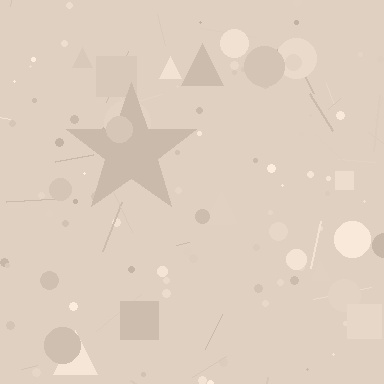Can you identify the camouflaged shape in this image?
The camouflaged shape is a star.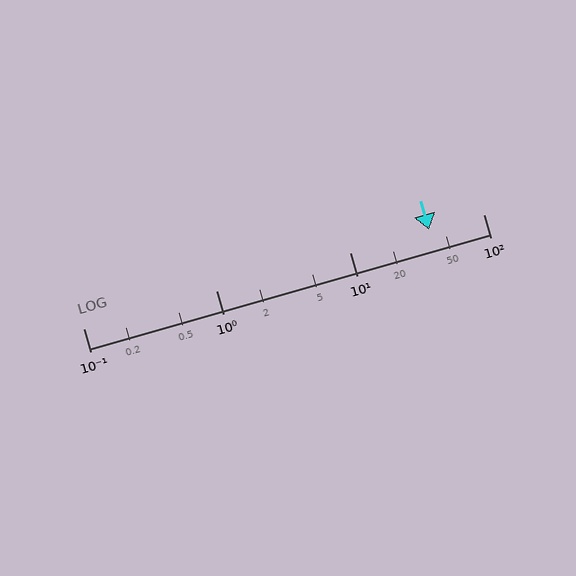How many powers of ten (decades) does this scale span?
The scale spans 3 decades, from 0.1 to 100.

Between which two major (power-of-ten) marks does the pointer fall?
The pointer is between 10 and 100.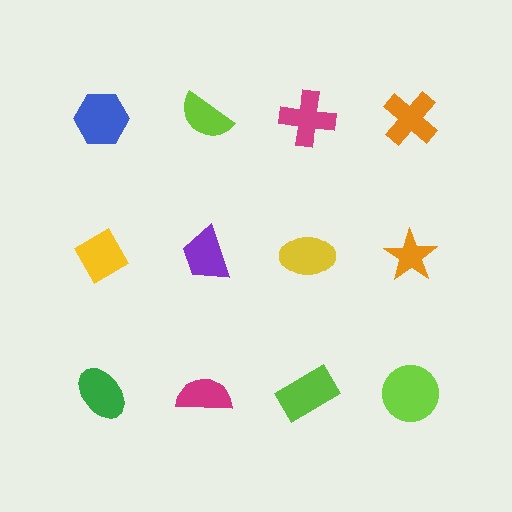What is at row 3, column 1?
A green ellipse.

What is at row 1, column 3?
A magenta cross.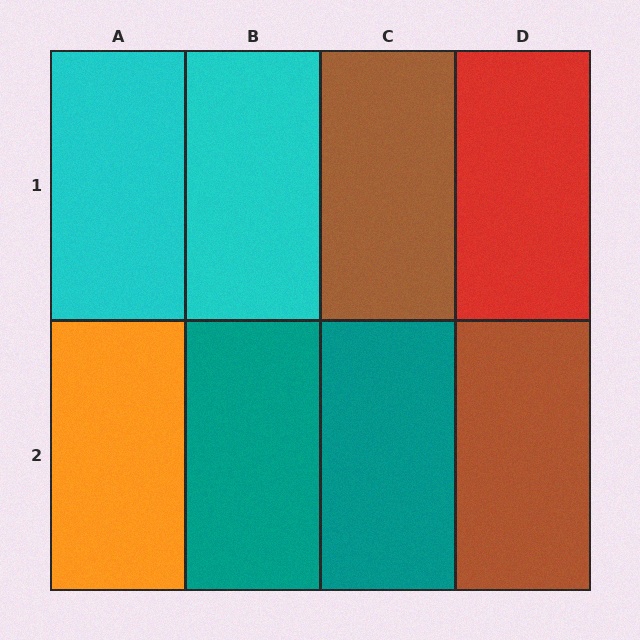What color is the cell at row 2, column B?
Teal.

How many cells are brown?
2 cells are brown.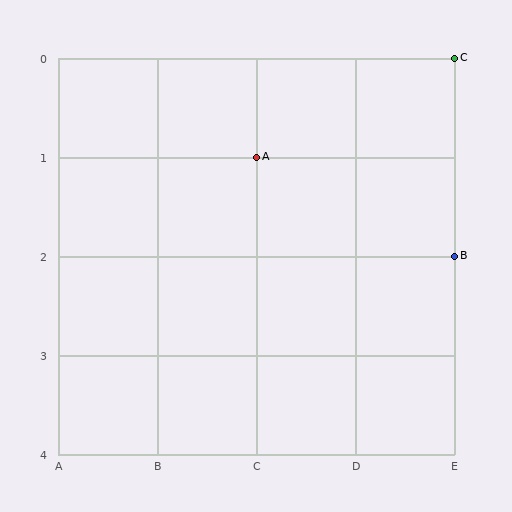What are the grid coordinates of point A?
Point A is at grid coordinates (C, 1).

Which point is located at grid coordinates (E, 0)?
Point C is at (E, 0).